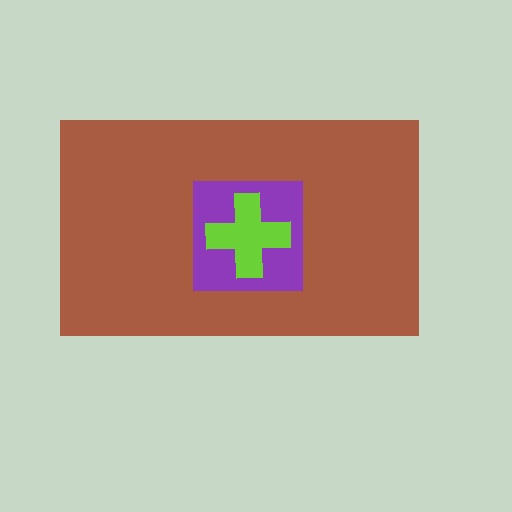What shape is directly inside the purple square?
The lime cross.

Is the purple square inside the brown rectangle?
Yes.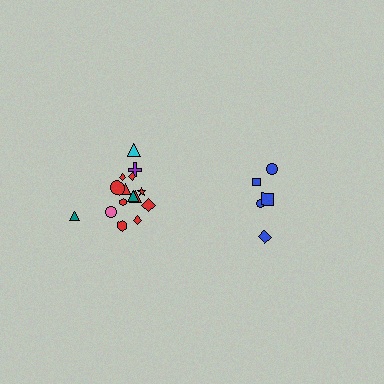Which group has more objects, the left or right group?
The left group.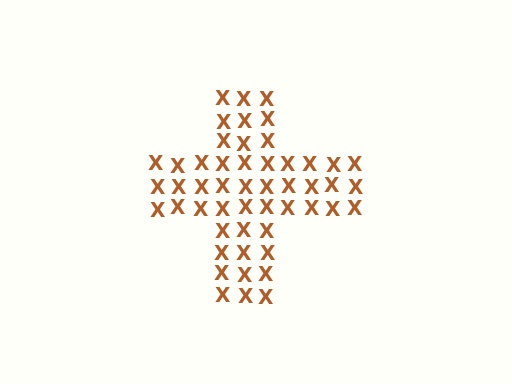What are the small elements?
The small elements are letter X's.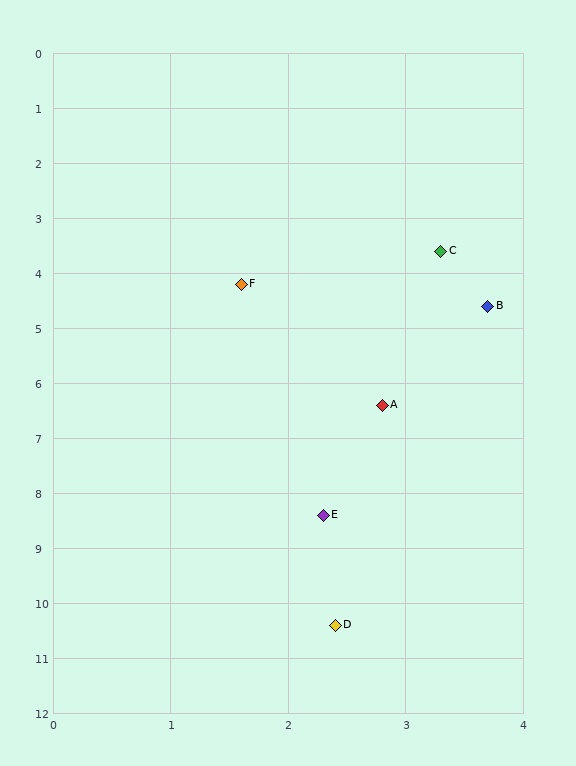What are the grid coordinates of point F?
Point F is at approximately (1.6, 4.2).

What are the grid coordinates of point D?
Point D is at approximately (2.4, 10.4).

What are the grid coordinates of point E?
Point E is at approximately (2.3, 8.4).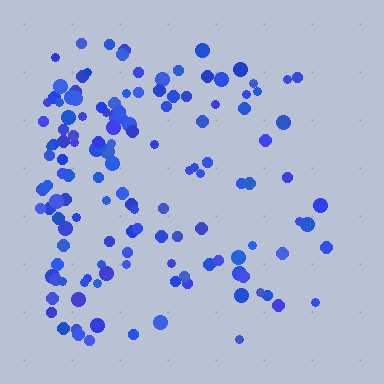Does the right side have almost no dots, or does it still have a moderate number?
Still a moderate number, just noticeably fewer than the left.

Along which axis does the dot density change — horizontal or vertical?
Horizontal.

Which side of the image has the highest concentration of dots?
The left.